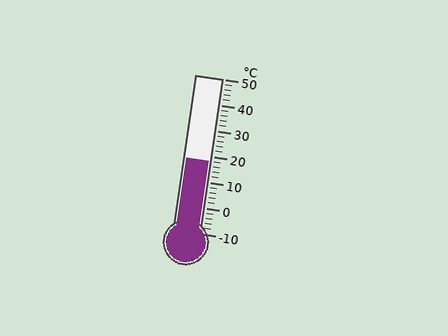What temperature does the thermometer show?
The thermometer shows approximately 18°C.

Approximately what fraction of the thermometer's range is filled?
The thermometer is filled to approximately 45% of its range.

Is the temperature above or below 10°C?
The temperature is above 10°C.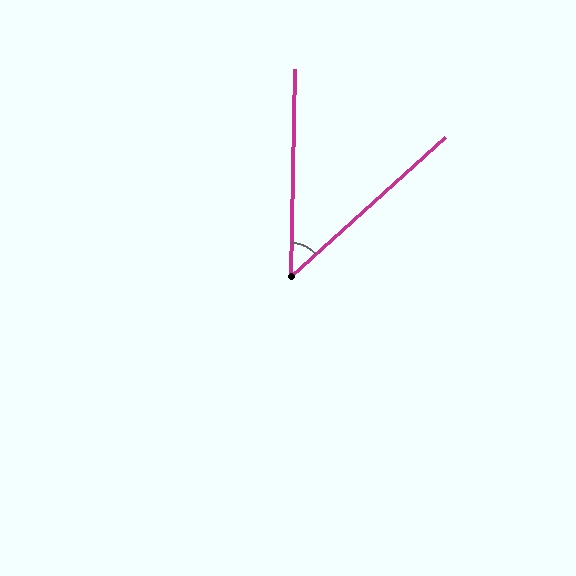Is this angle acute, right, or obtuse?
It is acute.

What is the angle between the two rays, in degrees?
Approximately 47 degrees.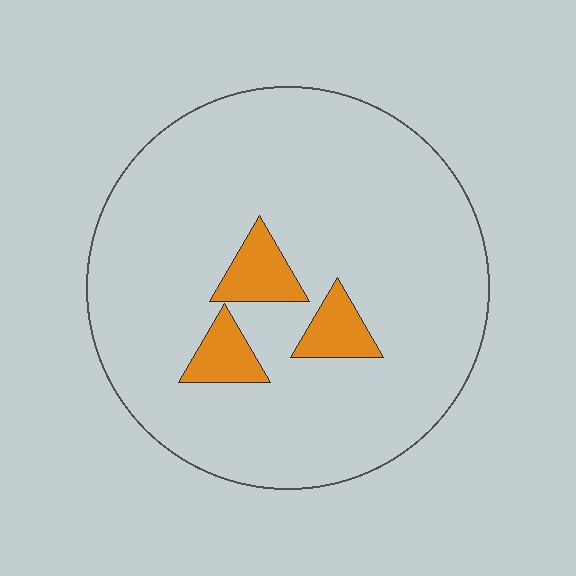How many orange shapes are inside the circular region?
3.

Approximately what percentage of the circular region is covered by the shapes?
Approximately 10%.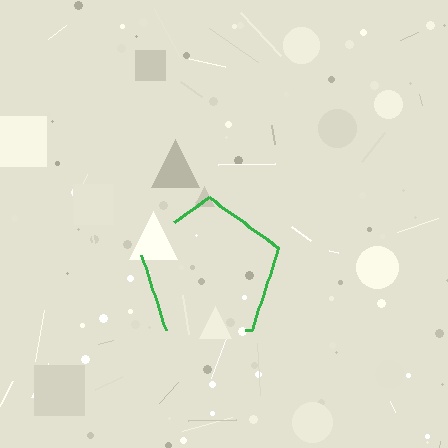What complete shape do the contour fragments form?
The contour fragments form a pentagon.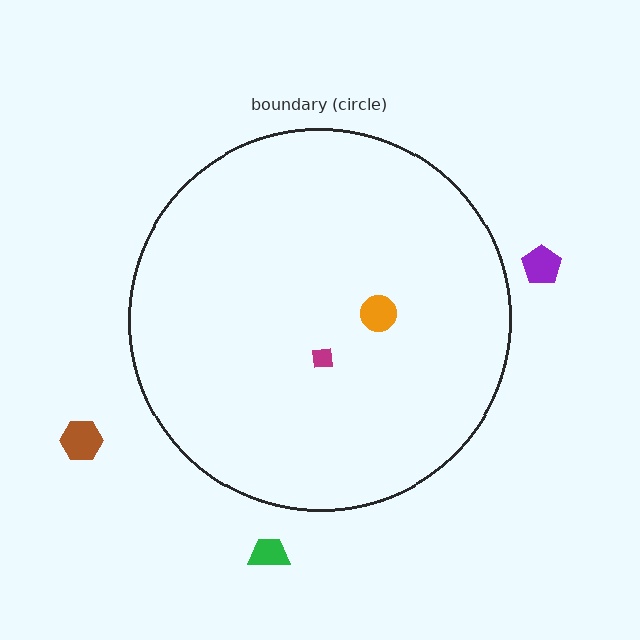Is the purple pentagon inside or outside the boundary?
Outside.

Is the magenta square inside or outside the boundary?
Inside.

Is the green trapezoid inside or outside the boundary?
Outside.